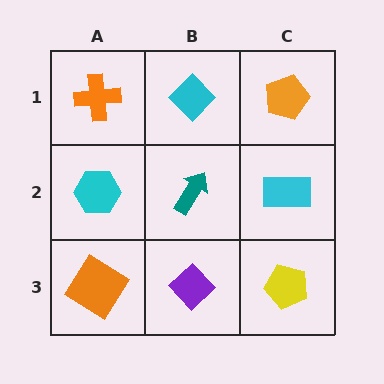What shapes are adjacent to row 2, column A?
An orange cross (row 1, column A), an orange diamond (row 3, column A), a teal arrow (row 2, column B).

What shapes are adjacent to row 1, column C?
A cyan rectangle (row 2, column C), a cyan diamond (row 1, column B).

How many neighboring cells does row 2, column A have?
3.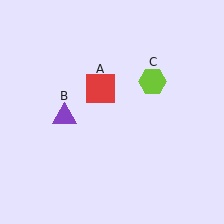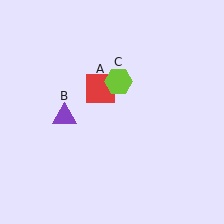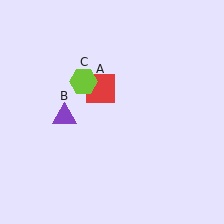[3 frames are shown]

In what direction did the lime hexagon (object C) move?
The lime hexagon (object C) moved left.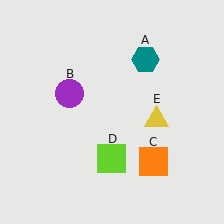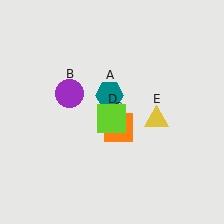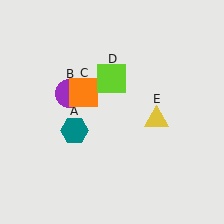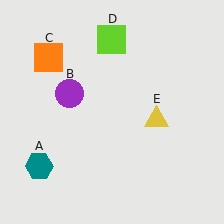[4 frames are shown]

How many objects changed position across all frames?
3 objects changed position: teal hexagon (object A), orange square (object C), lime square (object D).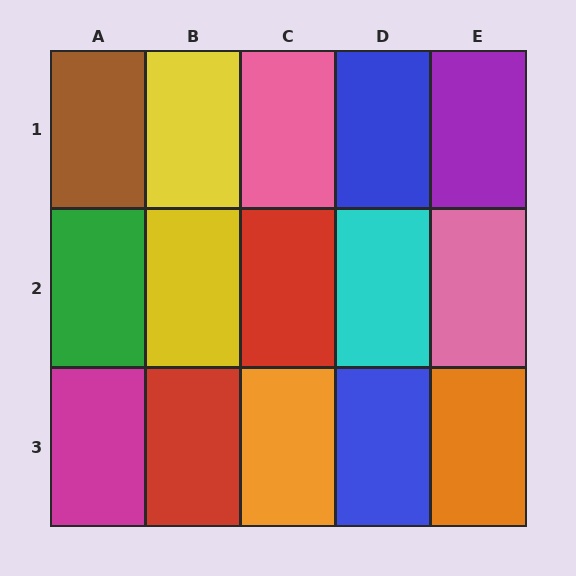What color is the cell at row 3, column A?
Magenta.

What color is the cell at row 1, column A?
Brown.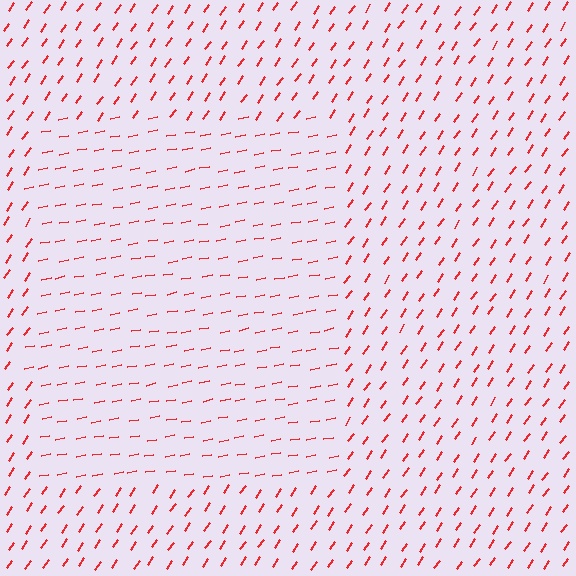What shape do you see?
I see a rectangle.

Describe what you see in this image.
The image is filled with small red line segments. A rectangle region in the image has lines oriented differently from the surrounding lines, creating a visible texture boundary.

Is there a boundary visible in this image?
Yes, there is a texture boundary formed by a change in line orientation.